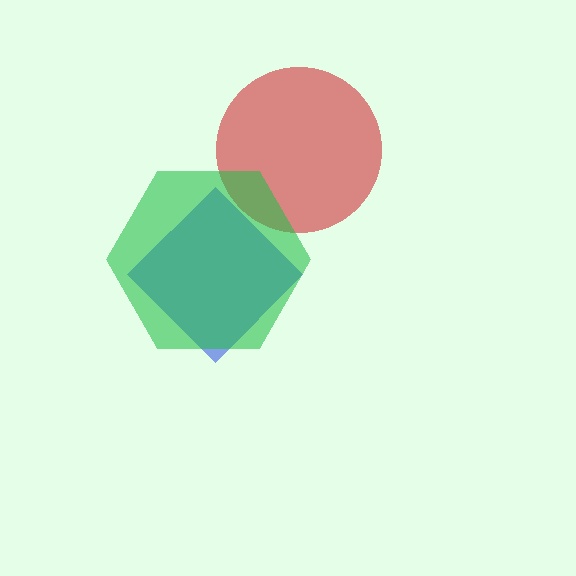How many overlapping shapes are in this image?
There are 3 overlapping shapes in the image.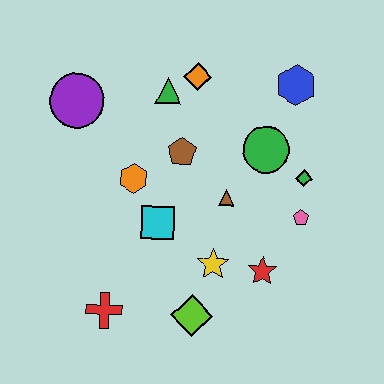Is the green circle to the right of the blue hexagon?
No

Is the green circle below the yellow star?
No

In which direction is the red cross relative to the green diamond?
The red cross is to the left of the green diamond.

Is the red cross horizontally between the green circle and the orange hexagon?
No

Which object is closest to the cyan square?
The orange hexagon is closest to the cyan square.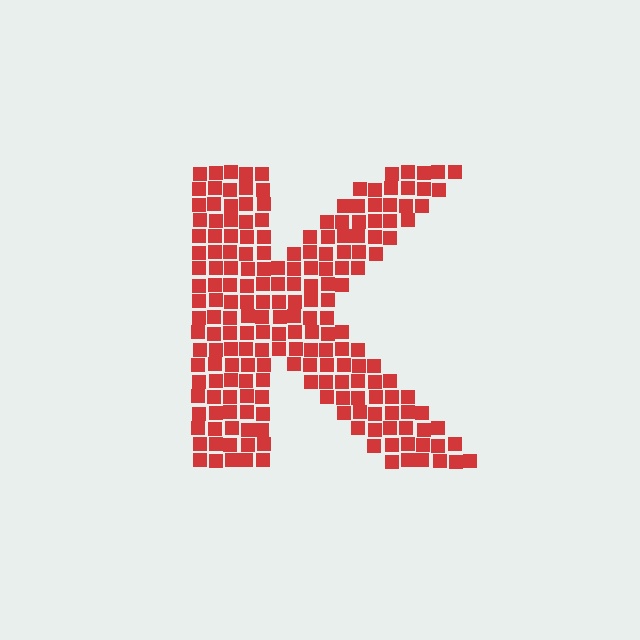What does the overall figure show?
The overall figure shows the letter K.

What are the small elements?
The small elements are squares.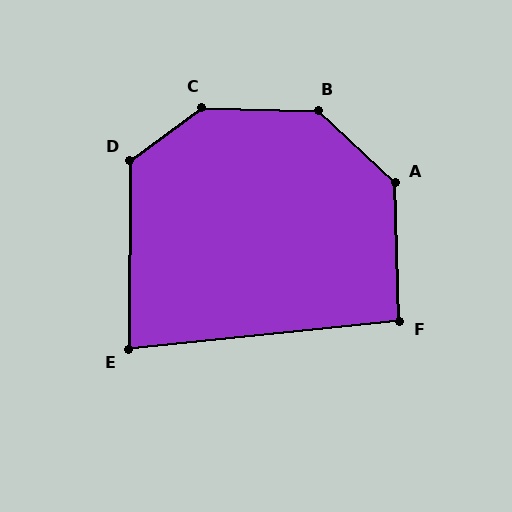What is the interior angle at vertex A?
Approximately 134 degrees (obtuse).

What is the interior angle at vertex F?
Approximately 94 degrees (approximately right).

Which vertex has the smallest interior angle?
E, at approximately 84 degrees.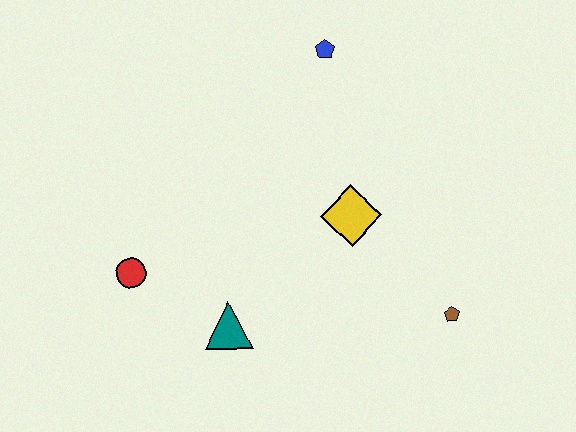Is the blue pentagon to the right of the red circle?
Yes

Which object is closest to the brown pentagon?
The yellow diamond is closest to the brown pentagon.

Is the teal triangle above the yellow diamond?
No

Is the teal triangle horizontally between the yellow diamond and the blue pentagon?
No